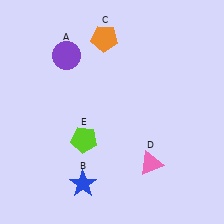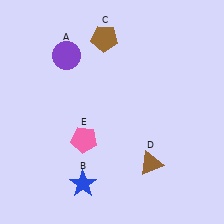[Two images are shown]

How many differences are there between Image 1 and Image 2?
There are 3 differences between the two images.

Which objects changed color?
C changed from orange to brown. D changed from pink to brown. E changed from lime to pink.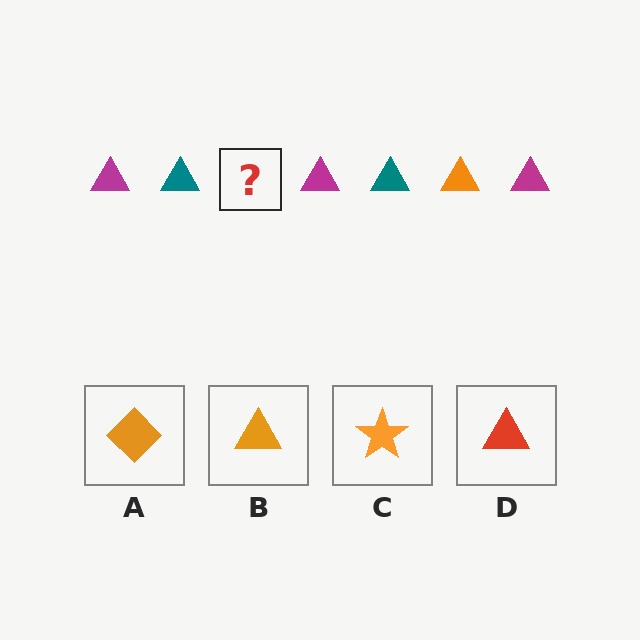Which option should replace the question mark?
Option B.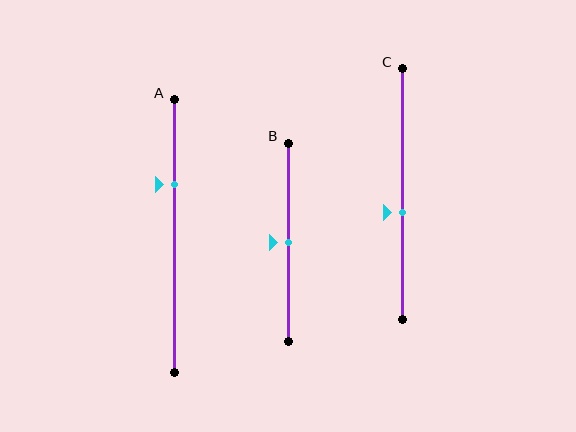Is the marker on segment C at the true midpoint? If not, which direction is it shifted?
No, the marker on segment C is shifted downward by about 7% of the segment length.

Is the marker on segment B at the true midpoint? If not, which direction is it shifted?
Yes, the marker on segment B is at the true midpoint.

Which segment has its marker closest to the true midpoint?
Segment B has its marker closest to the true midpoint.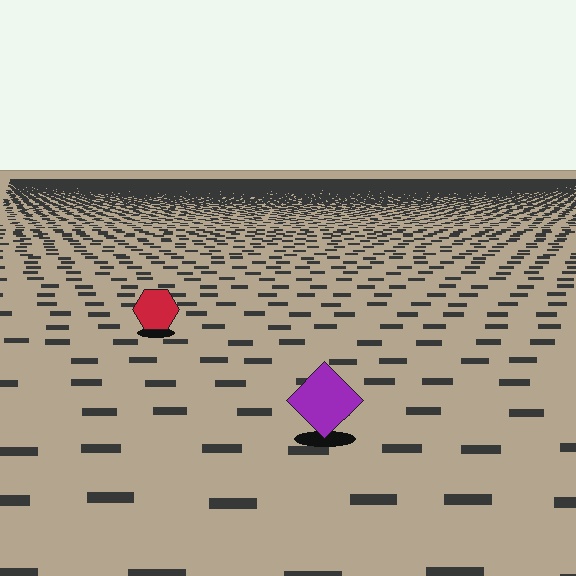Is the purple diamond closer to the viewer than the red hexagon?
Yes. The purple diamond is closer — you can tell from the texture gradient: the ground texture is coarser near it.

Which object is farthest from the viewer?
The red hexagon is farthest from the viewer. It appears smaller and the ground texture around it is denser.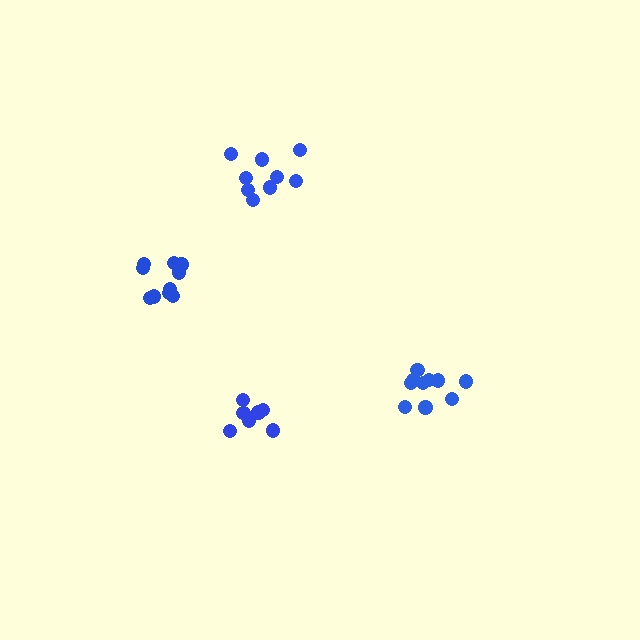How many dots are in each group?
Group 1: 10 dots, Group 2: 10 dots, Group 3: 7 dots, Group 4: 9 dots (36 total).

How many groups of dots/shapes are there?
There are 4 groups.